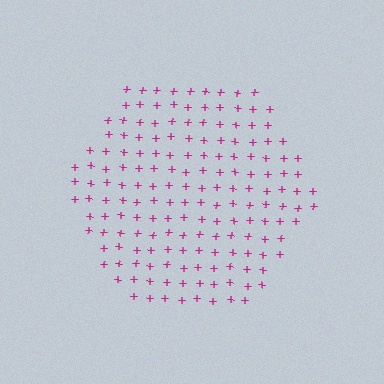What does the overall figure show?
The overall figure shows a hexagon.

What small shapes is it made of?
It is made of small plus signs.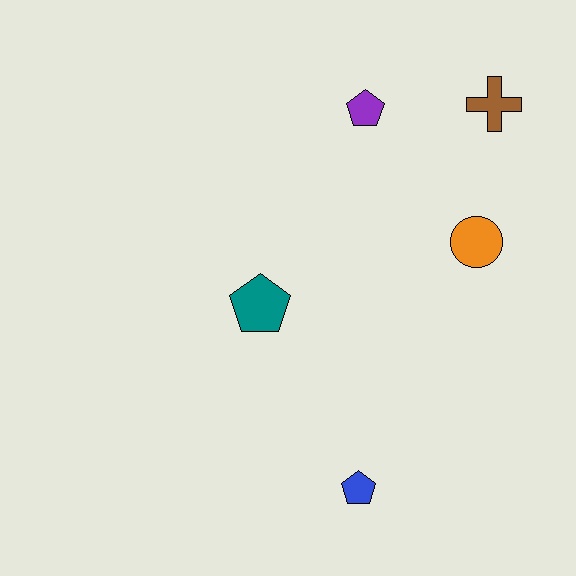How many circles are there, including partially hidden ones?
There is 1 circle.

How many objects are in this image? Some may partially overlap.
There are 5 objects.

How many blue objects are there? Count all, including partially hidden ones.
There is 1 blue object.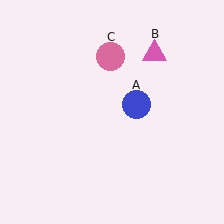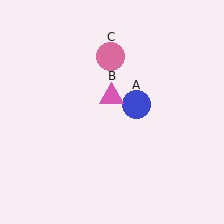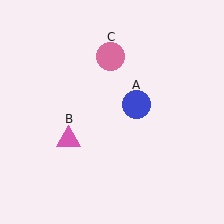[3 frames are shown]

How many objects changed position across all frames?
1 object changed position: pink triangle (object B).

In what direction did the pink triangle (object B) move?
The pink triangle (object B) moved down and to the left.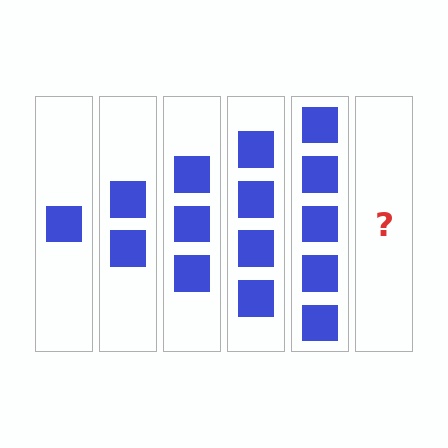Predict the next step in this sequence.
The next step is 6 squares.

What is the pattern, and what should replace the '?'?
The pattern is that each step adds one more square. The '?' should be 6 squares.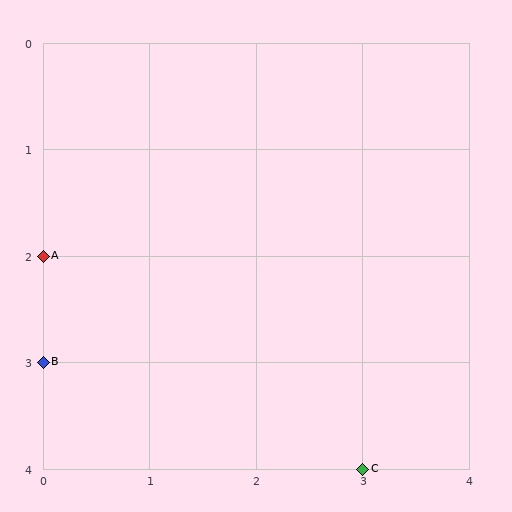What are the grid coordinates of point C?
Point C is at grid coordinates (3, 4).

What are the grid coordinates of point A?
Point A is at grid coordinates (0, 2).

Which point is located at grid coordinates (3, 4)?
Point C is at (3, 4).